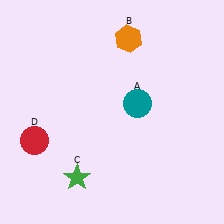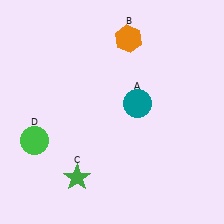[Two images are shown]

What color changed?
The circle (D) changed from red in Image 1 to green in Image 2.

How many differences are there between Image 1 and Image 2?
There is 1 difference between the two images.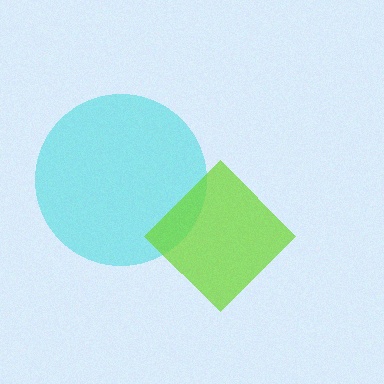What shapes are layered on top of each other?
The layered shapes are: a cyan circle, a lime diamond.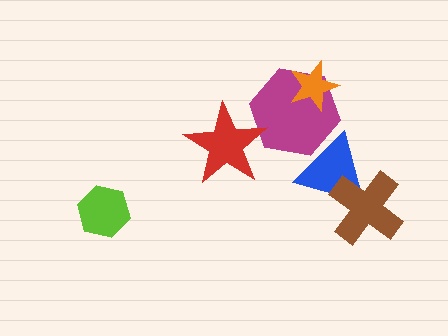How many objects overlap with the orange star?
1 object overlaps with the orange star.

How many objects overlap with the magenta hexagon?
3 objects overlap with the magenta hexagon.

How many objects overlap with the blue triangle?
2 objects overlap with the blue triangle.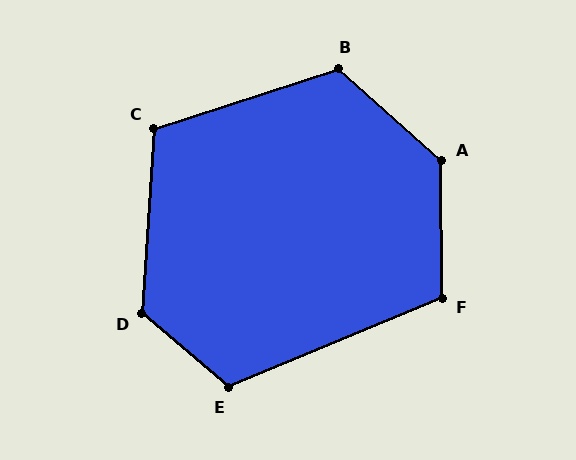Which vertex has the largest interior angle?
A, at approximately 132 degrees.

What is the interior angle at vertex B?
Approximately 121 degrees (obtuse).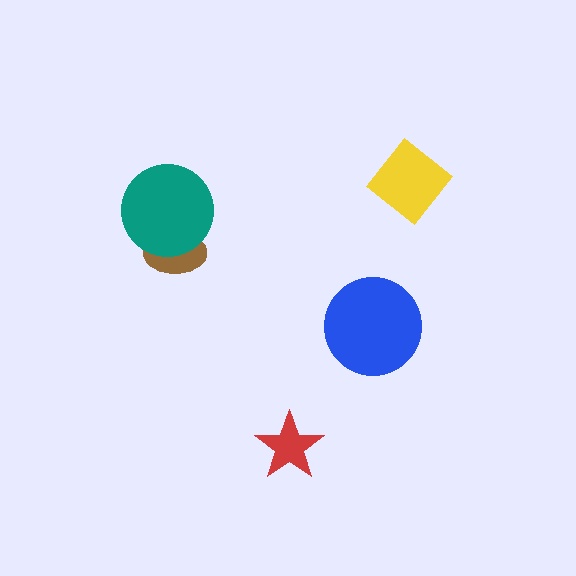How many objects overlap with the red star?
0 objects overlap with the red star.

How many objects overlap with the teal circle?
1 object overlaps with the teal circle.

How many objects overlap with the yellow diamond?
0 objects overlap with the yellow diamond.